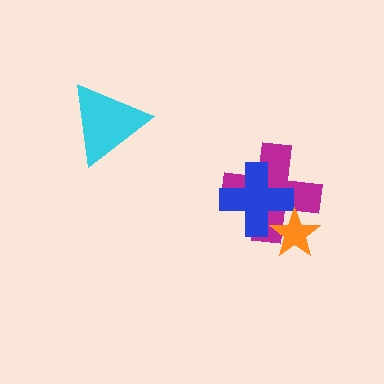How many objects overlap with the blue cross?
2 objects overlap with the blue cross.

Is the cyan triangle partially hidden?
No, no other shape covers it.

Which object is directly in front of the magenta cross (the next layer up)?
The blue cross is directly in front of the magenta cross.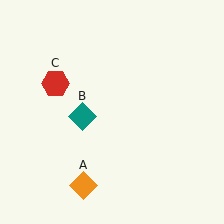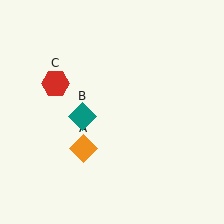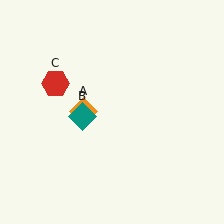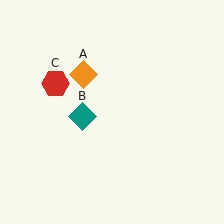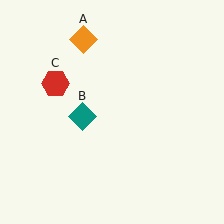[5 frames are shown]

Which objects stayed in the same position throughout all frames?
Teal diamond (object B) and red hexagon (object C) remained stationary.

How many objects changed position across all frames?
1 object changed position: orange diamond (object A).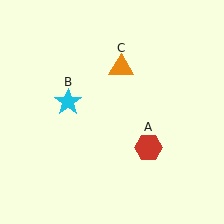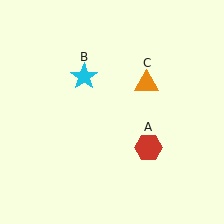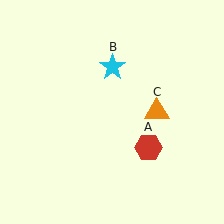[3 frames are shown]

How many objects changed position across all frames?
2 objects changed position: cyan star (object B), orange triangle (object C).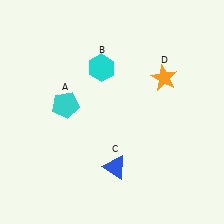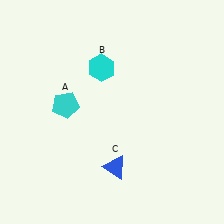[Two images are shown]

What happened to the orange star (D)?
The orange star (D) was removed in Image 2. It was in the top-right area of Image 1.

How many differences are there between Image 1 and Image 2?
There is 1 difference between the two images.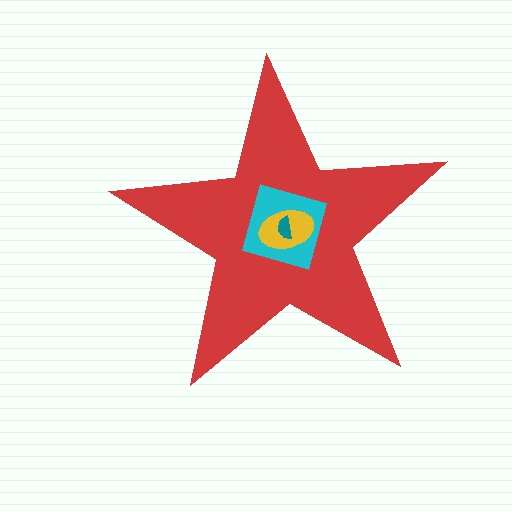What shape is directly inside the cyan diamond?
The yellow ellipse.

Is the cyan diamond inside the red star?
Yes.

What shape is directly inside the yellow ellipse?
The teal semicircle.